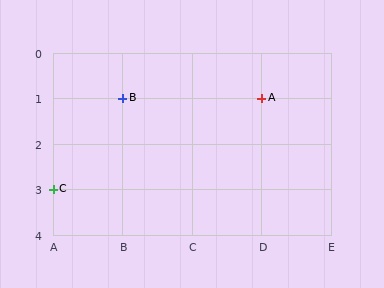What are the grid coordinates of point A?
Point A is at grid coordinates (D, 1).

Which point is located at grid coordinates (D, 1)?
Point A is at (D, 1).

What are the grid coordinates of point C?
Point C is at grid coordinates (A, 3).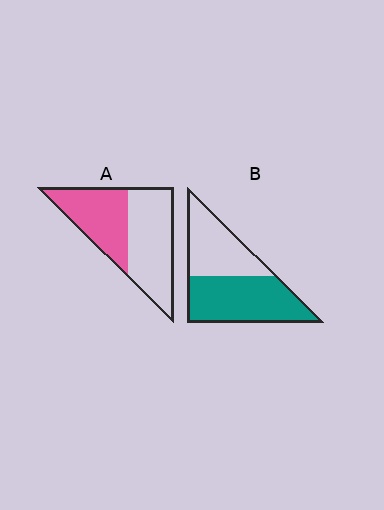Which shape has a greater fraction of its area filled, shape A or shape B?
Shape B.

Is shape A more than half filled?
No.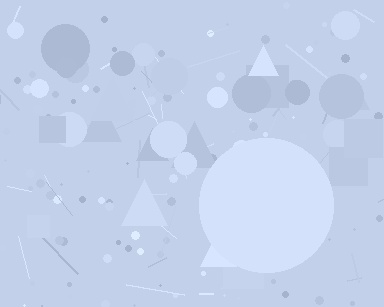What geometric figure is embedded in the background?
A circle is embedded in the background.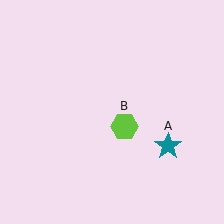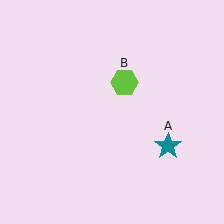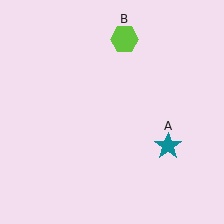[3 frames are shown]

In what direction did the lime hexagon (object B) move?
The lime hexagon (object B) moved up.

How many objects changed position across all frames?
1 object changed position: lime hexagon (object B).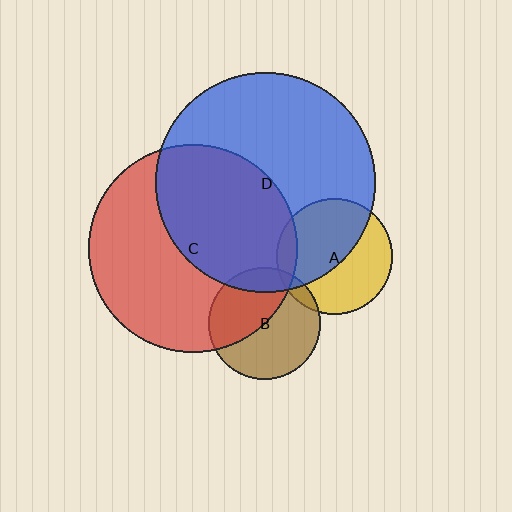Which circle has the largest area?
Circle D (blue).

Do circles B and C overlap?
Yes.